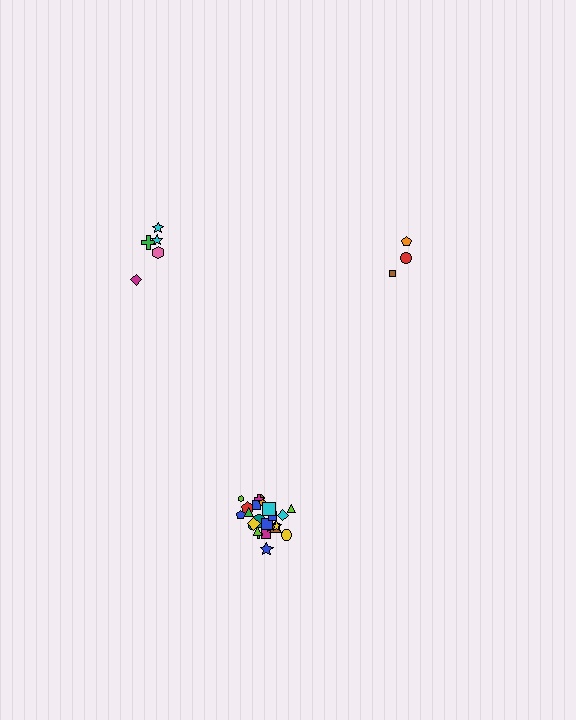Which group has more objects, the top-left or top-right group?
The top-left group.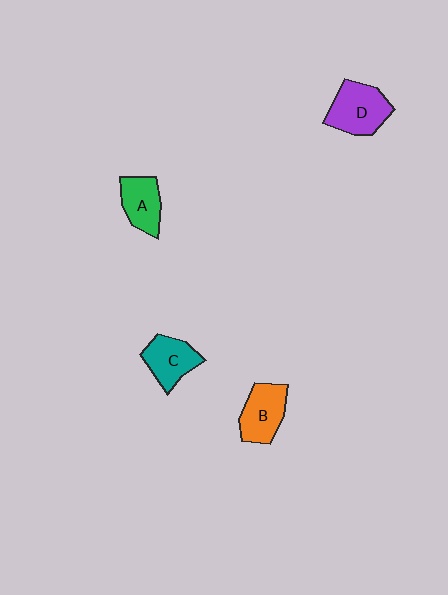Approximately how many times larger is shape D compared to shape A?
Approximately 1.4 times.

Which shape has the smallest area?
Shape A (green).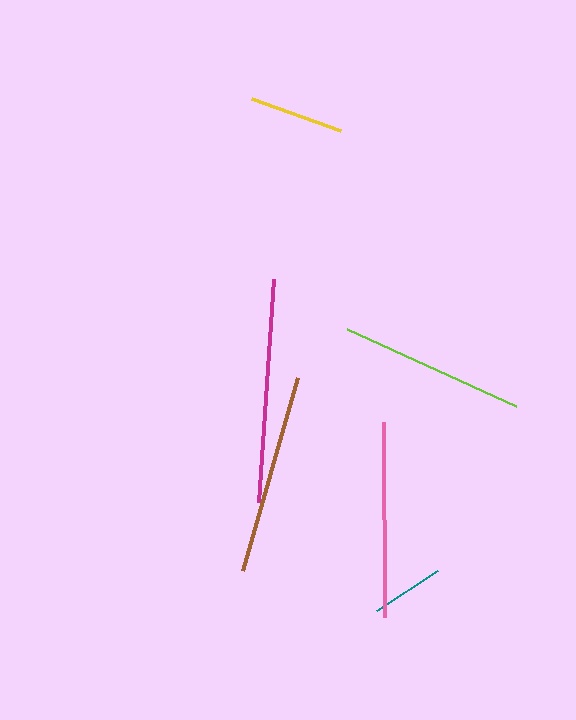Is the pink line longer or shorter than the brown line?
The brown line is longer than the pink line.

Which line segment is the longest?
The magenta line is the longest at approximately 224 pixels.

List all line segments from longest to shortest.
From longest to shortest: magenta, brown, pink, lime, yellow, teal.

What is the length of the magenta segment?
The magenta segment is approximately 224 pixels long.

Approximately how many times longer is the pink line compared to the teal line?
The pink line is approximately 2.7 times the length of the teal line.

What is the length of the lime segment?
The lime segment is approximately 186 pixels long.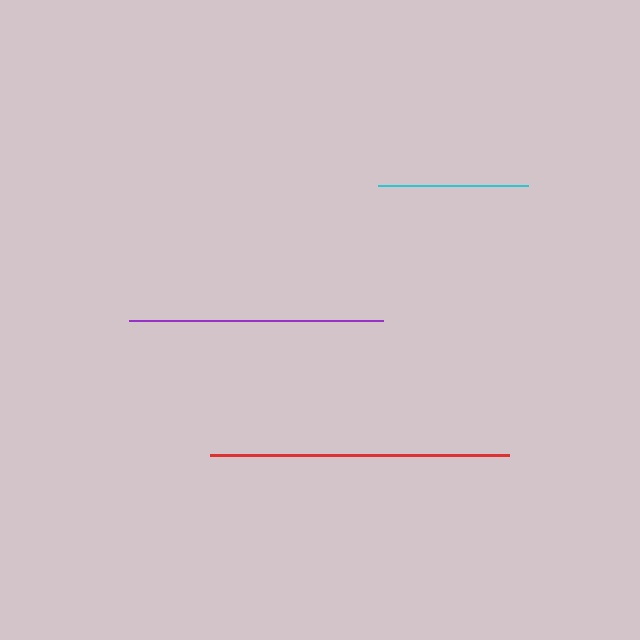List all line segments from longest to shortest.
From longest to shortest: red, purple, cyan.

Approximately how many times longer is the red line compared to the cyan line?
The red line is approximately 2.0 times the length of the cyan line.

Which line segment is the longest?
The red line is the longest at approximately 299 pixels.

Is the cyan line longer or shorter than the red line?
The red line is longer than the cyan line.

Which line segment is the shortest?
The cyan line is the shortest at approximately 150 pixels.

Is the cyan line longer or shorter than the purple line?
The purple line is longer than the cyan line.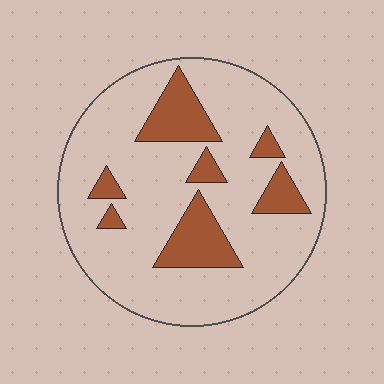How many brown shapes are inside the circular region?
7.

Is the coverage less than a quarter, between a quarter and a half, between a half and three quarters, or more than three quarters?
Less than a quarter.